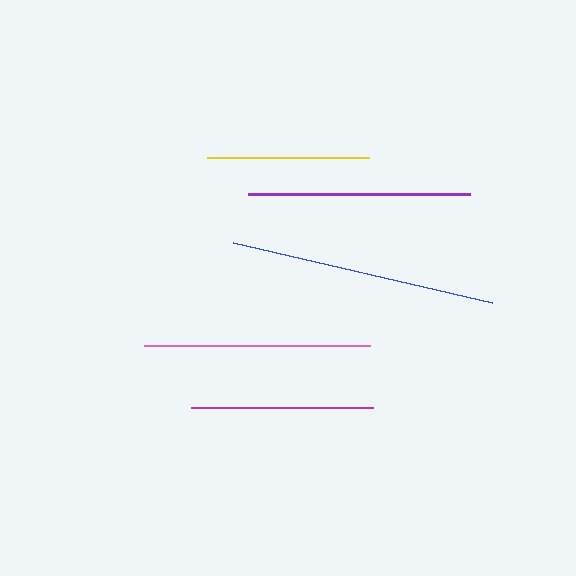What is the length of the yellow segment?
The yellow segment is approximately 163 pixels long.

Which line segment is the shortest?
The yellow line is the shortest at approximately 163 pixels.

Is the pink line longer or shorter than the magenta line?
The pink line is longer than the magenta line.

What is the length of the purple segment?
The purple segment is approximately 222 pixels long.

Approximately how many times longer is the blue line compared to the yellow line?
The blue line is approximately 1.6 times the length of the yellow line.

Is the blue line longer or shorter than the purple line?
The blue line is longer than the purple line.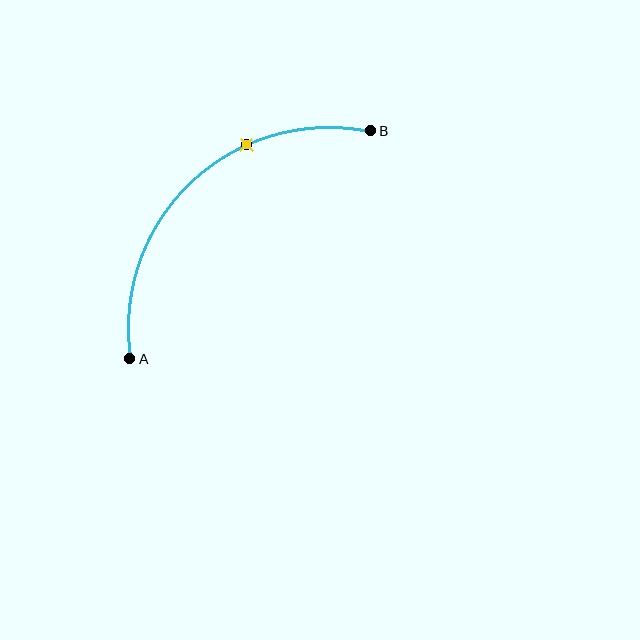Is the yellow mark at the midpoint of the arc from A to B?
No. The yellow mark lies on the arc but is closer to endpoint B. The arc midpoint would be at the point on the curve equidistant along the arc from both A and B.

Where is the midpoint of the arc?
The arc midpoint is the point on the curve farthest from the straight line joining A and B. It sits above and to the left of that line.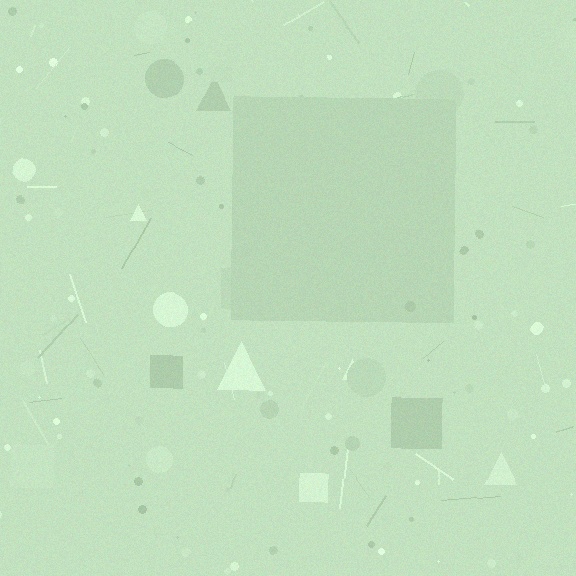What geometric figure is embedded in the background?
A square is embedded in the background.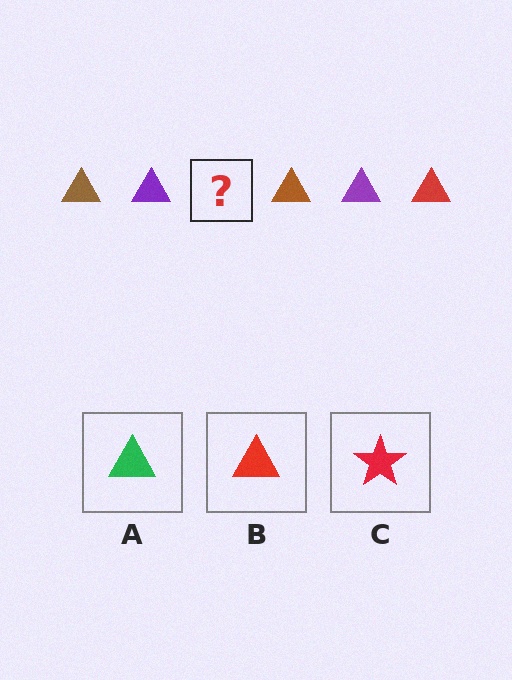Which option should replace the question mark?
Option B.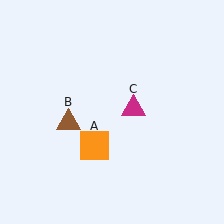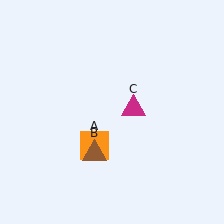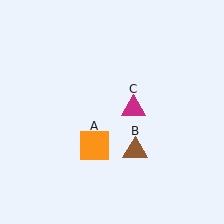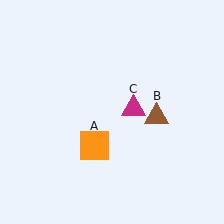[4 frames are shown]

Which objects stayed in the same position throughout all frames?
Orange square (object A) and magenta triangle (object C) remained stationary.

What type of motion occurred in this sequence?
The brown triangle (object B) rotated counterclockwise around the center of the scene.